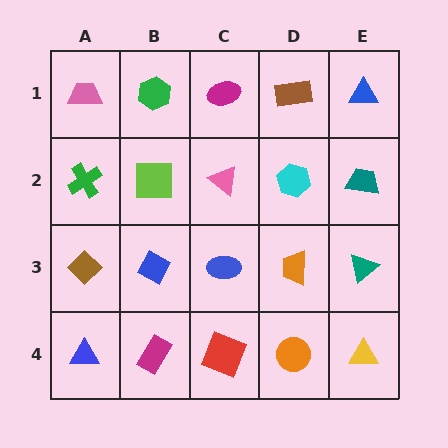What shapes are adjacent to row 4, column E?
A teal triangle (row 3, column E), an orange circle (row 4, column D).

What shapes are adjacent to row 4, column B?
A blue diamond (row 3, column B), a blue triangle (row 4, column A), a red square (row 4, column C).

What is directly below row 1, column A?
A green cross.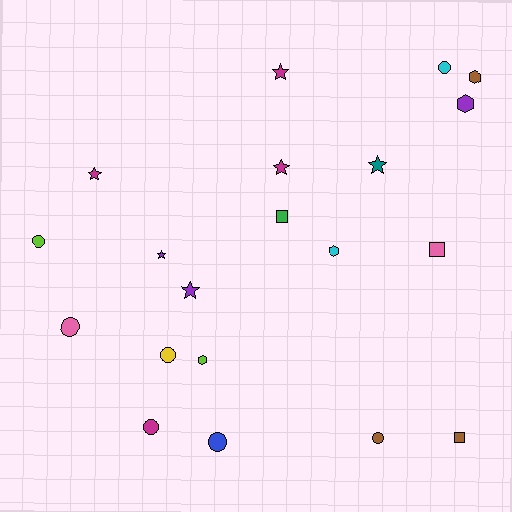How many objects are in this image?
There are 20 objects.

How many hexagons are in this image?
There are 4 hexagons.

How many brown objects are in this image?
There are 3 brown objects.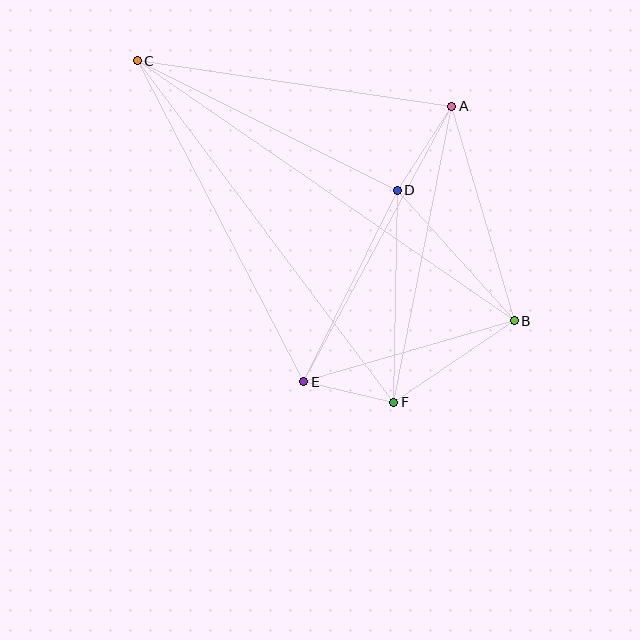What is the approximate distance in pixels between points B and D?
The distance between B and D is approximately 175 pixels.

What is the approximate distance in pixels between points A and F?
The distance between A and F is approximately 302 pixels.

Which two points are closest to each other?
Points E and F are closest to each other.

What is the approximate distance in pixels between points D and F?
The distance between D and F is approximately 212 pixels.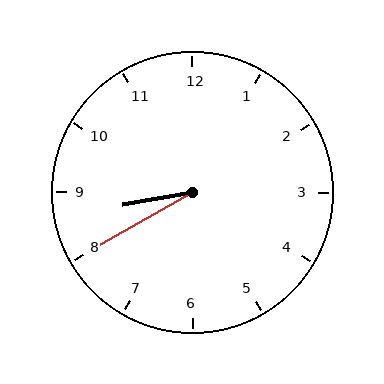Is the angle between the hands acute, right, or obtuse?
It is acute.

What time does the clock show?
8:40.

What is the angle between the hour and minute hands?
Approximately 20 degrees.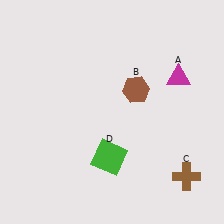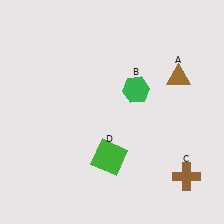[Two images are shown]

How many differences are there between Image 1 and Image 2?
There are 2 differences between the two images.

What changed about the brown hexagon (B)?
In Image 1, B is brown. In Image 2, it changed to green.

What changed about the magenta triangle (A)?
In Image 1, A is magenta. In Image 2, it changed to brown.